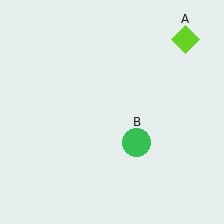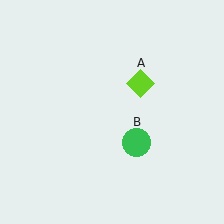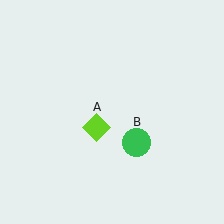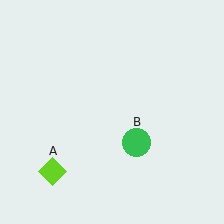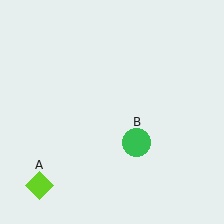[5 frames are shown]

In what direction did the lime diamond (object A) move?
The lime diamond (object A) moved down and to the left.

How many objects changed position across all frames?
1 object changed position: lime diamond (object A).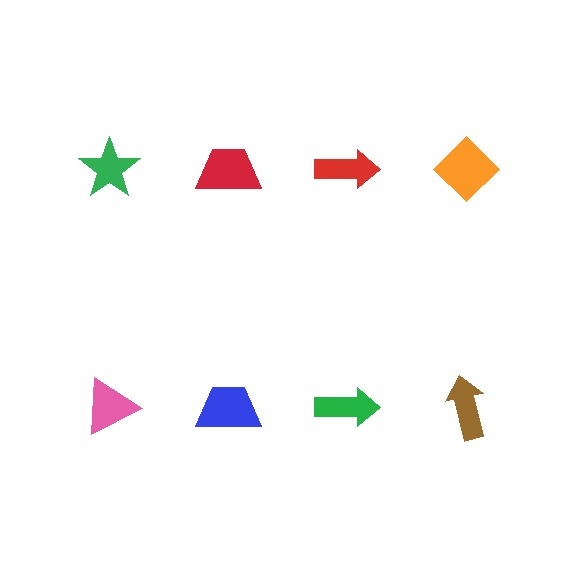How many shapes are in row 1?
4 shapes.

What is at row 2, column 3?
A green arrow.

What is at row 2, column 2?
A blue trapezoid.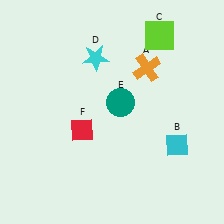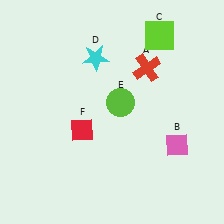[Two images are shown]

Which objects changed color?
A changed from orange to red. B changed from cyan to pink. E changed from teal to lime.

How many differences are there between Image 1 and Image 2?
There are 3 differences between the two images.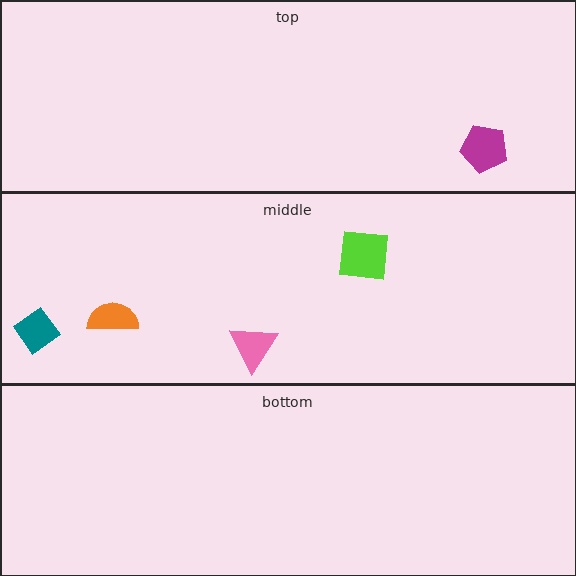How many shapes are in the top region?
1.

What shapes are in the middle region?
The orange semicircle, the pink triangle, the lime square, the teal diamond.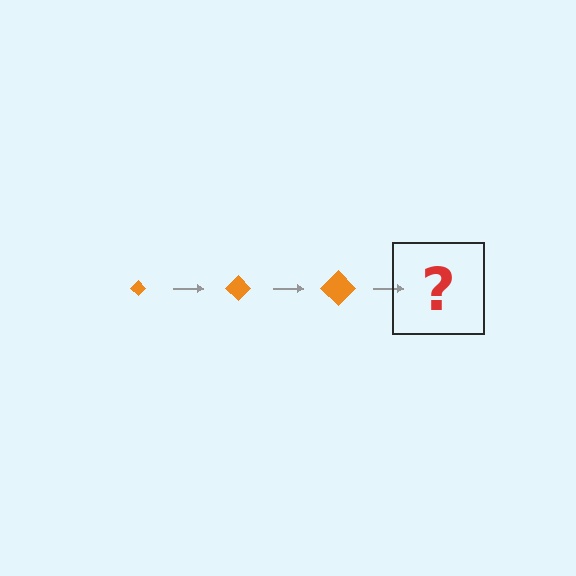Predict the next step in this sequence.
The next step is an orange diamond, larger than the previous one.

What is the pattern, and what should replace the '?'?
The pattern is that the diamond gets progressively larger each step. The '?' should be an orange diamond, larger than the previous one.